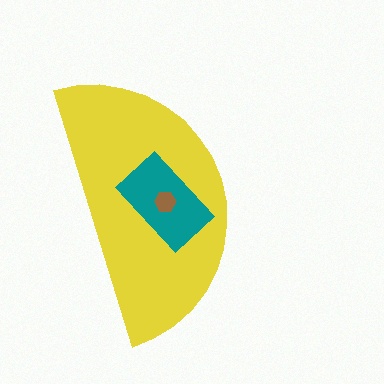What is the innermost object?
The brown hexagon.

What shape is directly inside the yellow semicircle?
The teal rectangle.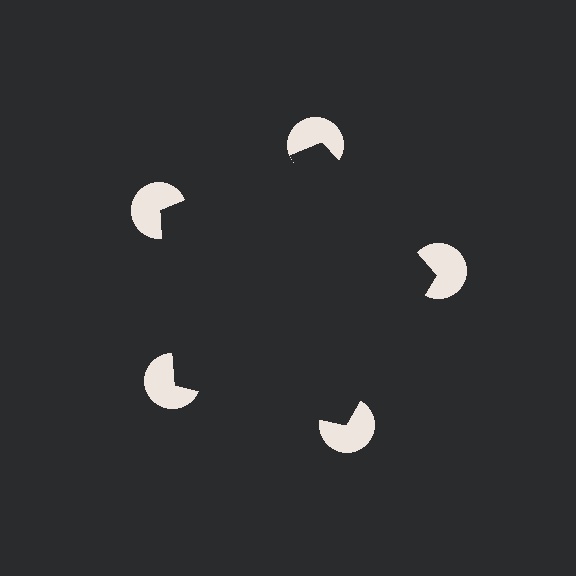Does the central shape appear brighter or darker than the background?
It typically appears slightly darker than the background, even though no actual brightness change is drawn.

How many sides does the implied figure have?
5 sides.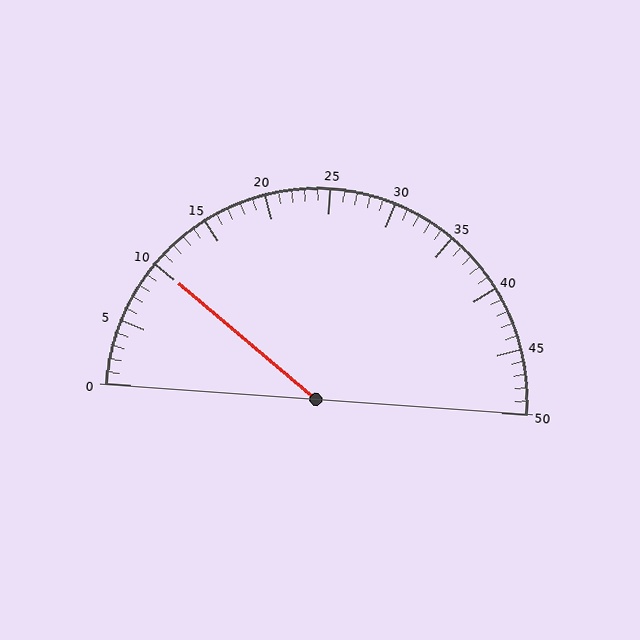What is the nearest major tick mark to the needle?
The nearest major tick mark is 10.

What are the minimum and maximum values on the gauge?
The gauge ranges from 0 to 50.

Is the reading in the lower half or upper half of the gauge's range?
The reading is in the lower half of the range (0 to 50).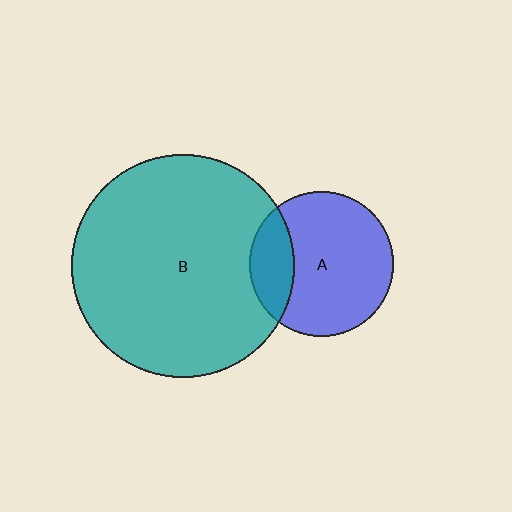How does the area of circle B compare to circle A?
Approximately 2.4 times.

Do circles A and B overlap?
Yes.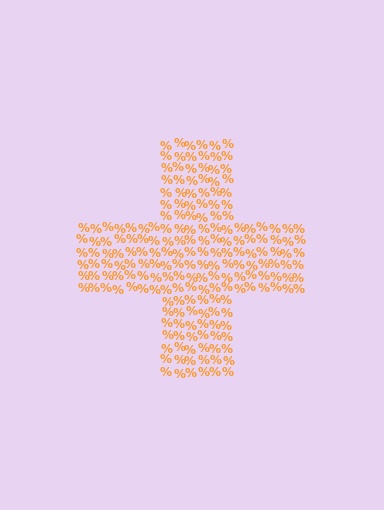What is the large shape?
The large shape is a cross.